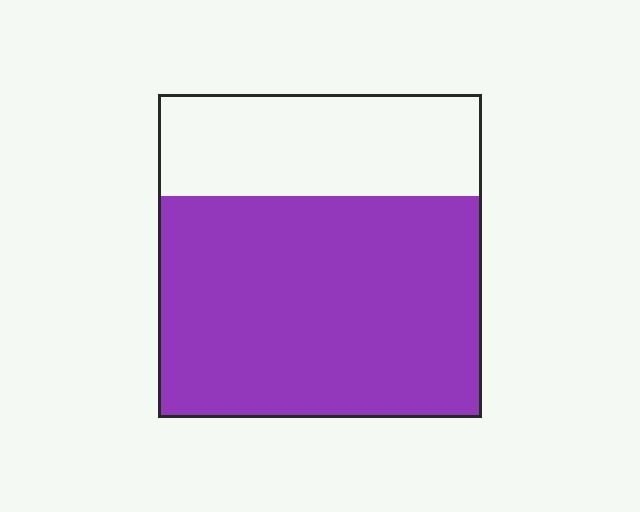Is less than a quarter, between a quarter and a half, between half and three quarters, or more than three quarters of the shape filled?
Between half and three quarters.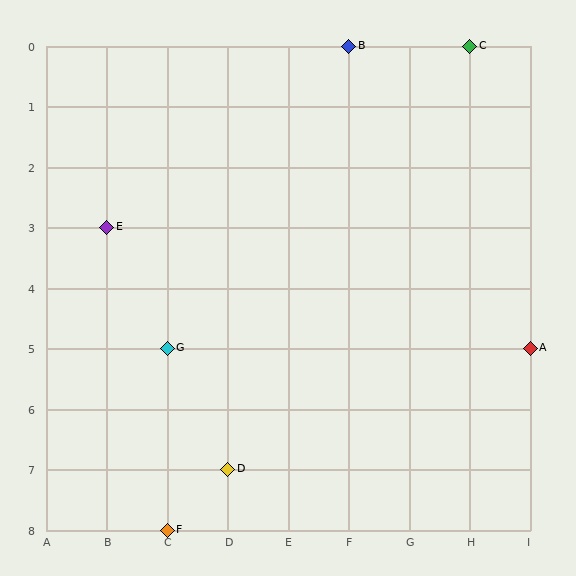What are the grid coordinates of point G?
Point G is at grid coordinates (C, 5).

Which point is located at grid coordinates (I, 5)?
Point A is at (I, 5).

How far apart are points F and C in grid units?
Points F and C are 5 columns and 8 rows apart (about 9.4 grid units diagonally).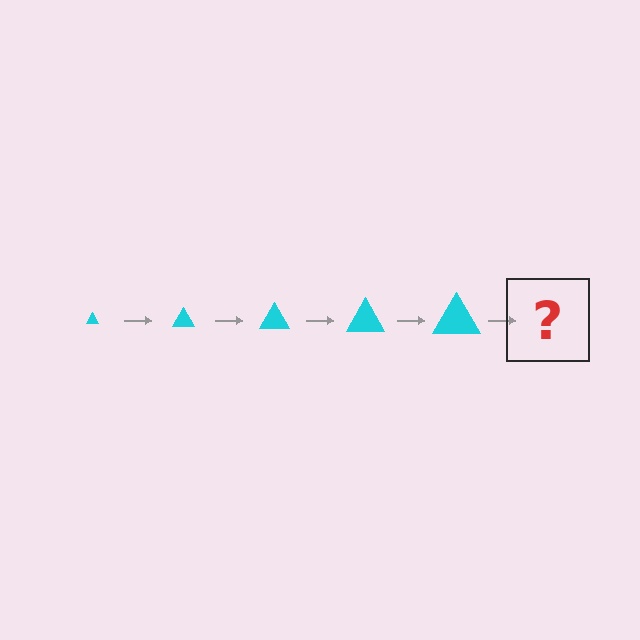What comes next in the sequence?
The next element should be a cyan triangle, larger than the previous one.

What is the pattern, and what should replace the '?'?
The pattern is that the triangle gets progressively larger each step. The '?' should be a cyan triangle, larger than the previous one.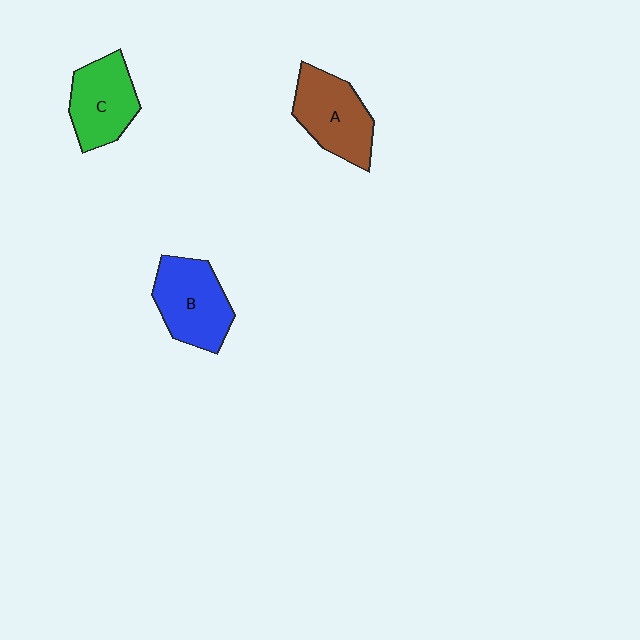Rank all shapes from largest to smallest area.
From largest to smallest: B (blue), A (brown), C (green).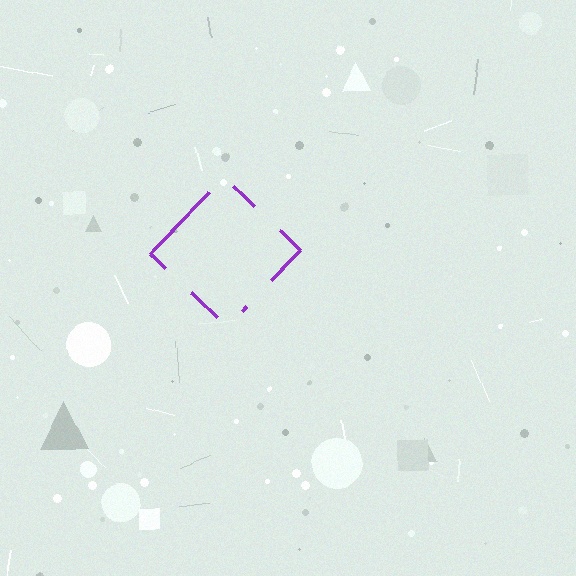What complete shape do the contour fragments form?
The contour fragments form a diamond.